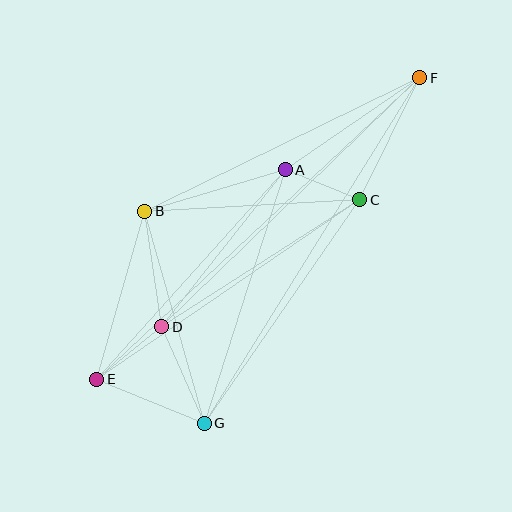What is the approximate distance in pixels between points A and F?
The distance between A and F is approximately 163 pixels.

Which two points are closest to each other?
Points A and C are closest to each other.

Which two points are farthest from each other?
Points E and F are farthest from each other.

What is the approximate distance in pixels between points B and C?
The distance between B and C is approximately 215 pixels.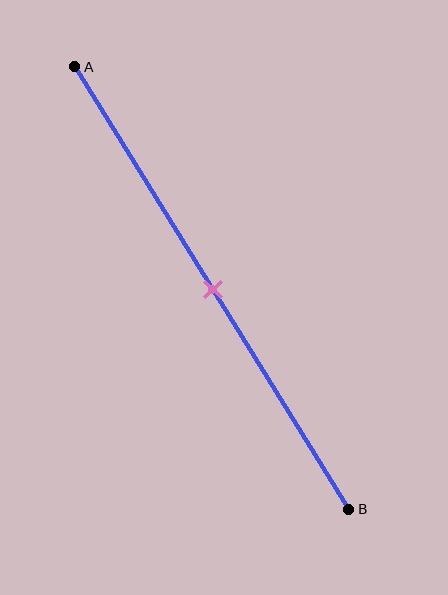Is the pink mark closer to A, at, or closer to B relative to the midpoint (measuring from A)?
The pink mark is approximately at the midpoint of segment AB.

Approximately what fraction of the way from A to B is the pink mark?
The pink mark is approximately 50% of the way from A to B.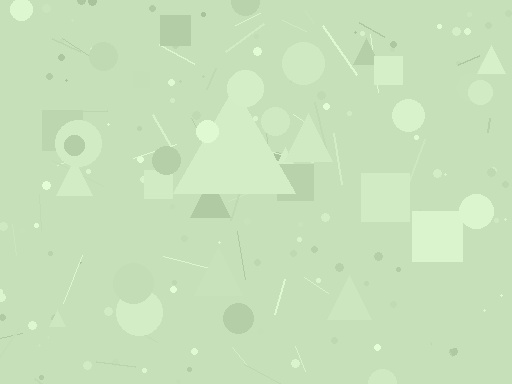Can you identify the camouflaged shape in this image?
The camouflaged shape is a triangle.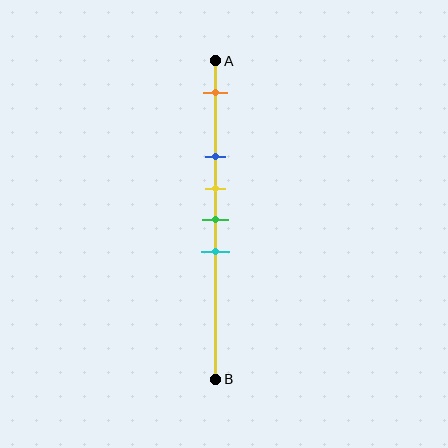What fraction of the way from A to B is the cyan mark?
The cyan mark is approximately 60% (0.6) of the way from A to B.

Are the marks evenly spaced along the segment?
No, the marks are not evenly spaced.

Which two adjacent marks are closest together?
The yellow and green marks are the closest adjacent pair.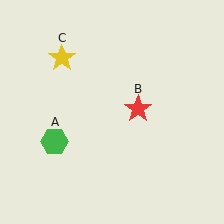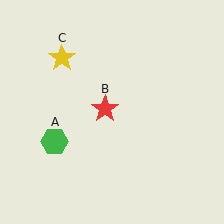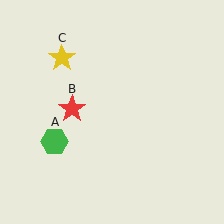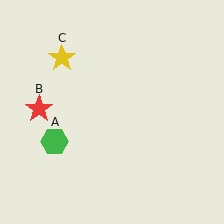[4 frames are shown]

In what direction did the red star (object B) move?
The red star (object B) moved left.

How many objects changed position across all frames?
1 object changed position: red star (object B).